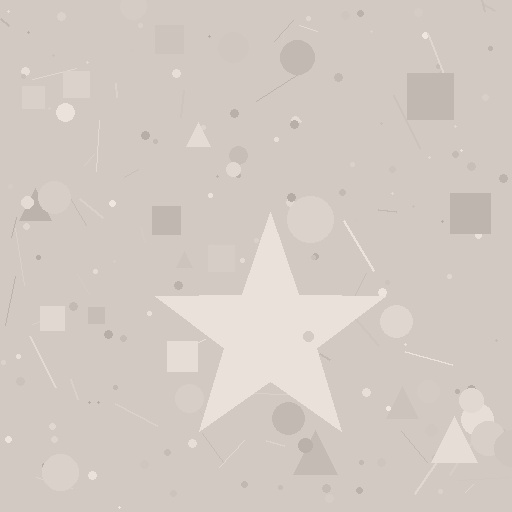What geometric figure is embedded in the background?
A star is embedded in the background.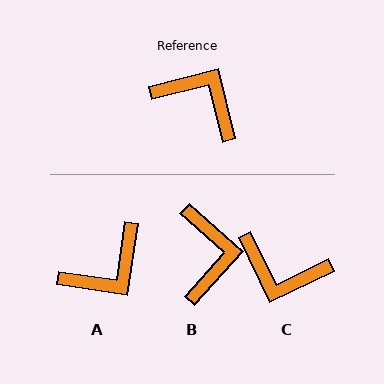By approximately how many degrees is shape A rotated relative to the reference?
Approximately 113 degrees clockwise.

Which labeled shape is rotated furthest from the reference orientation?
C, about 169 degrees away.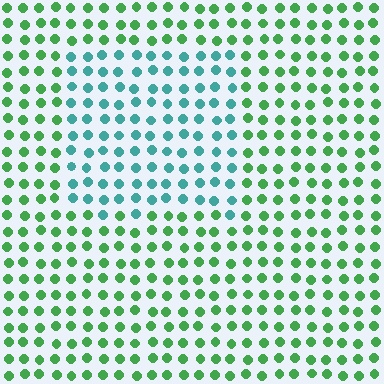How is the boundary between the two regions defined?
The boundary is defined purely by a slight shift in hue (about 48 degrees). Spacing, size, and orientation are identical on both sides.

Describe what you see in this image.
The image is filled with small green elements in a uniform arrangement. A rectangle-shaped region is visible where the elements are tinted to a slightly different hue, forming a subtle color boundary.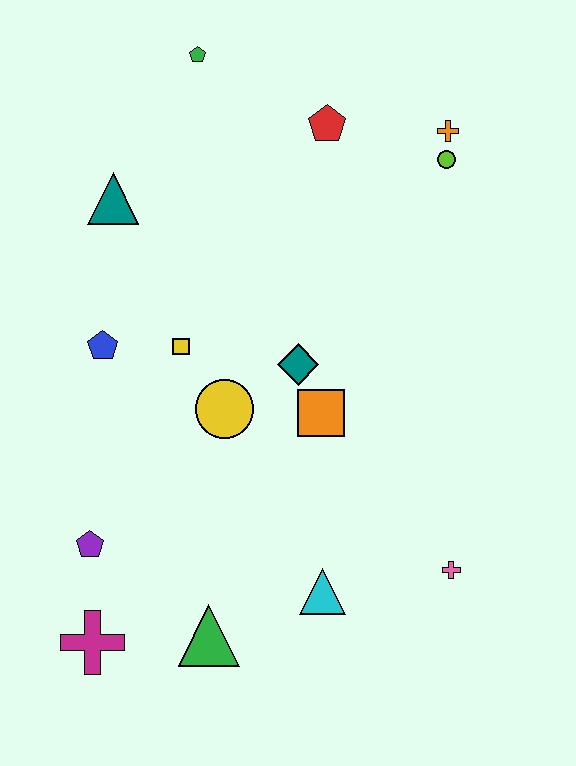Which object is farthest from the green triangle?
The green pentagon is farthest from the green triangle.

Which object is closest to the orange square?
The teal diamond is closest to the orange square.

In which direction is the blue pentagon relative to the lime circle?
The blue pentagon is to the left of the lime circle.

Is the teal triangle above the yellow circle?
Yes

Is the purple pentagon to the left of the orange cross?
Yes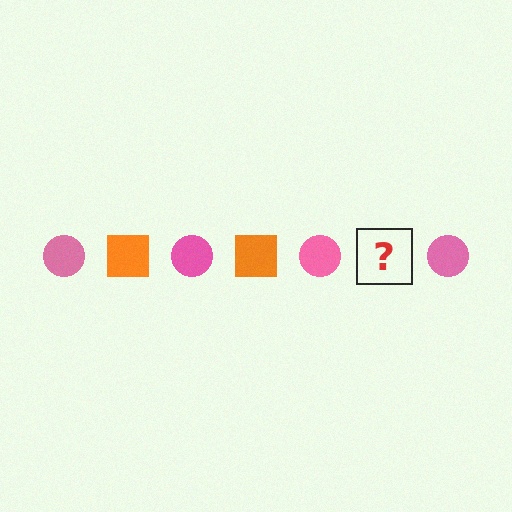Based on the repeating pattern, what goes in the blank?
The blank should be an orange square.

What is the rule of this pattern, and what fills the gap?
The rule is that the pattern alternates between pink circle and orange square. The gap should be filled with an orange square.